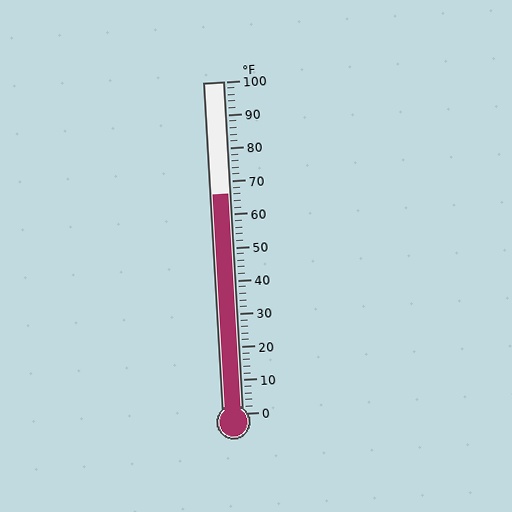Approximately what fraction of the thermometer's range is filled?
The thermometer is filled to approximately 65% of its range.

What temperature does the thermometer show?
The thermometer shows approximately 66°F.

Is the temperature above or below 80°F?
The temperature is below 80°F.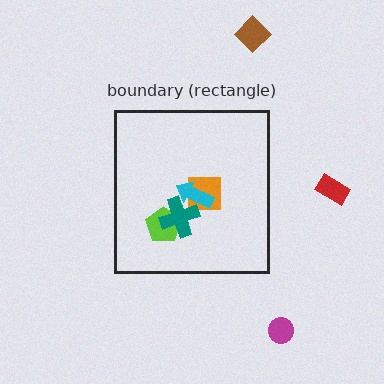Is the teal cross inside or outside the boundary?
Inside.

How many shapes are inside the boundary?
4 inside, 3 outside.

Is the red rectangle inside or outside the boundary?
Outside.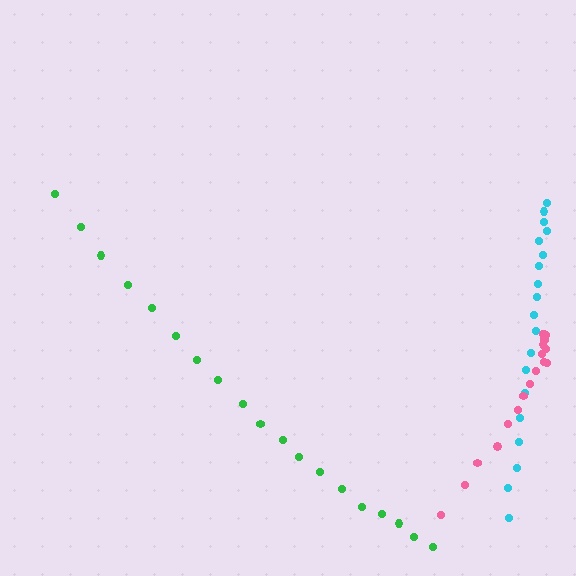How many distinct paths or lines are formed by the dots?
There are 3 distinct paths.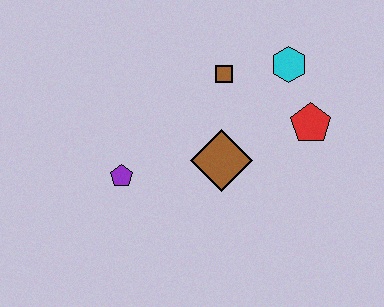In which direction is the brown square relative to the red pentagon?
The brown square is to the left of the red pentagon.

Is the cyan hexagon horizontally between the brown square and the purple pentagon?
No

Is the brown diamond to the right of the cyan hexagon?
No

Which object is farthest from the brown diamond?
The cyan hexagon is farthest from the brown diamond.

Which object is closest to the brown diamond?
The brown square is closest to the brown diamond.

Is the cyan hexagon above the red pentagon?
Yes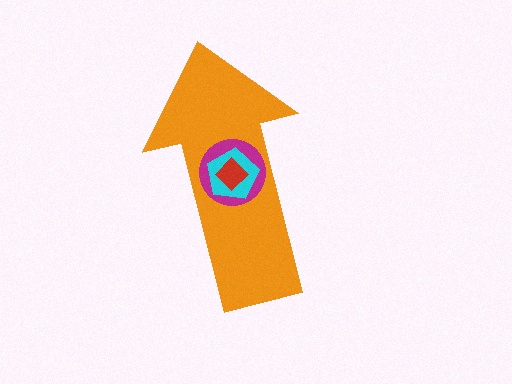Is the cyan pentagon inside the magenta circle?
Yes.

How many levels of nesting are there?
4.